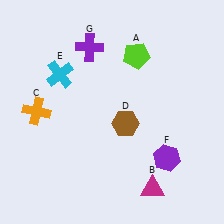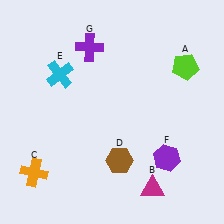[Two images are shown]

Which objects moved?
The objects that moved are: the lime pentagon (A), the orange cross (C), the brown hexagon (D).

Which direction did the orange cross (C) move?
The orange cross (C) moved down.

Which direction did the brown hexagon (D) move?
The brown hexagon (D) moved down.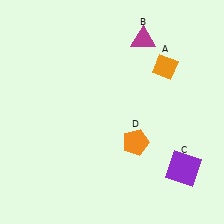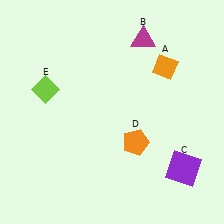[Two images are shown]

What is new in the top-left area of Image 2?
A lime diamond (E) was added in the top-left area of Image 2.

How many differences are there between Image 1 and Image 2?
There is 1 difference between the two images.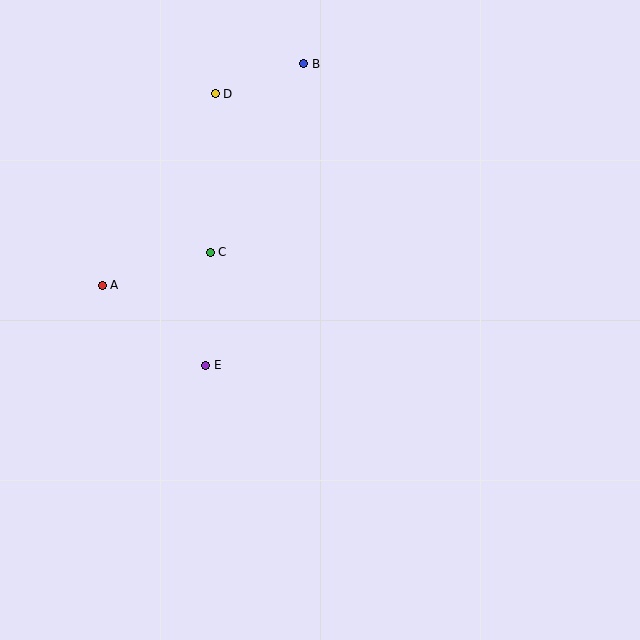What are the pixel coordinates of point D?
Point D is at (215, 94).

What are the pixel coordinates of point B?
Point B is at (304, 64).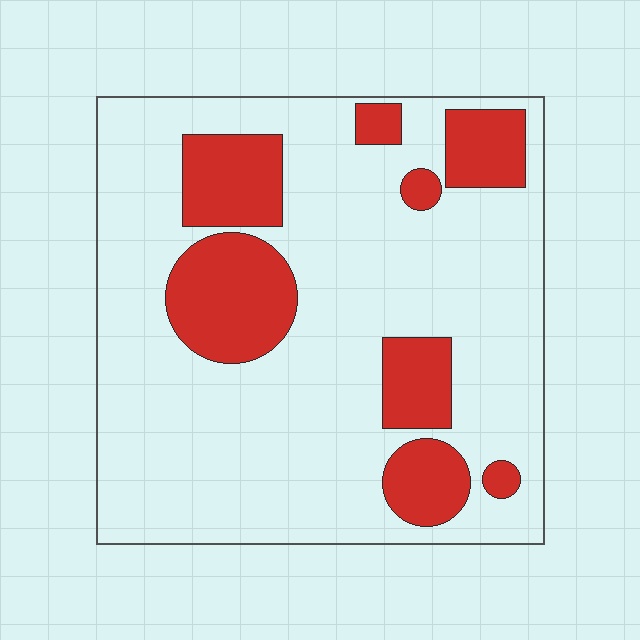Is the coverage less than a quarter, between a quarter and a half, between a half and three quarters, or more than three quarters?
Less than a quarter.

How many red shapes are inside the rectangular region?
8.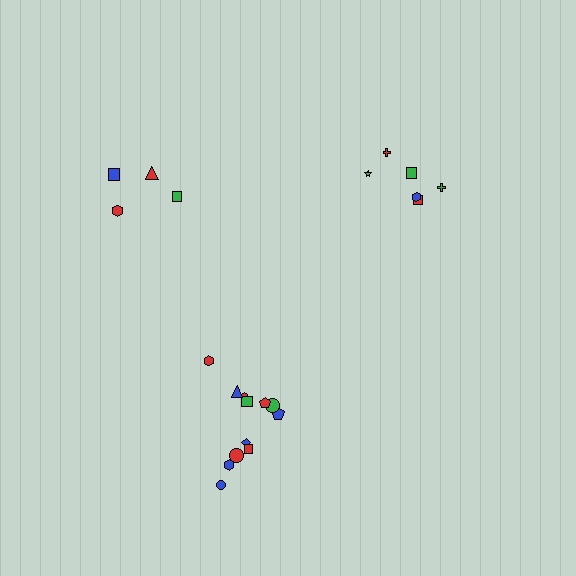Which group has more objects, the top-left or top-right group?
The top-right group.